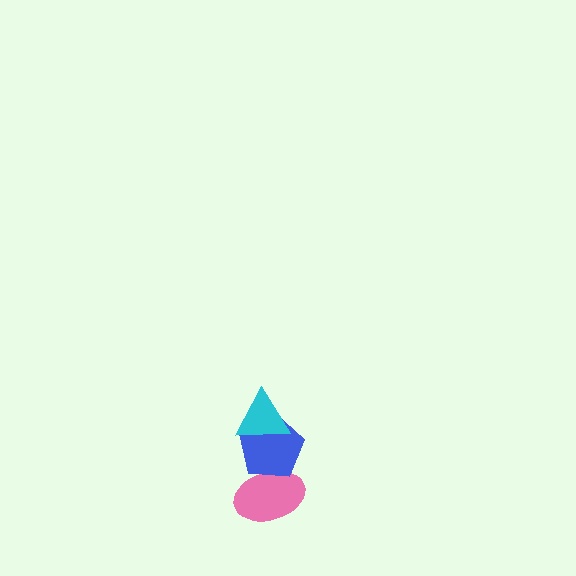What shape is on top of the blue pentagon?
The cyan triangle is on top of the blue pentagon.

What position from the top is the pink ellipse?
The pink ellipse is 3rd from the top.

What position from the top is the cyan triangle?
The cyan triangle is 1st from the top.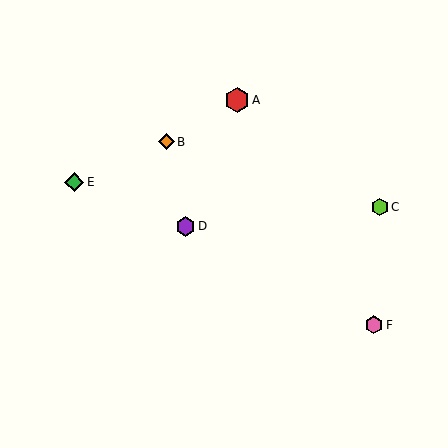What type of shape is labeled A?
Shape A is a red hexagon.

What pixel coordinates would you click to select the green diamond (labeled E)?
Click at (74, 182) to select the green diamond E.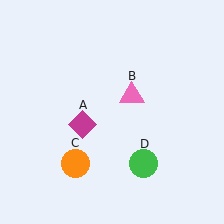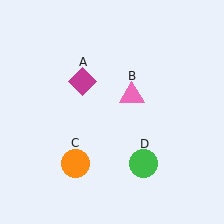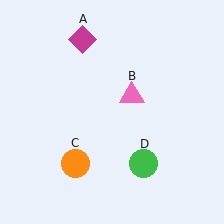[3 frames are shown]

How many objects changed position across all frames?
1 object changed position: magenta diamond (object A).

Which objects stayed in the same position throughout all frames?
Pink triangle (object B) and orange circle (object C) and green circle (object D) remained stationary.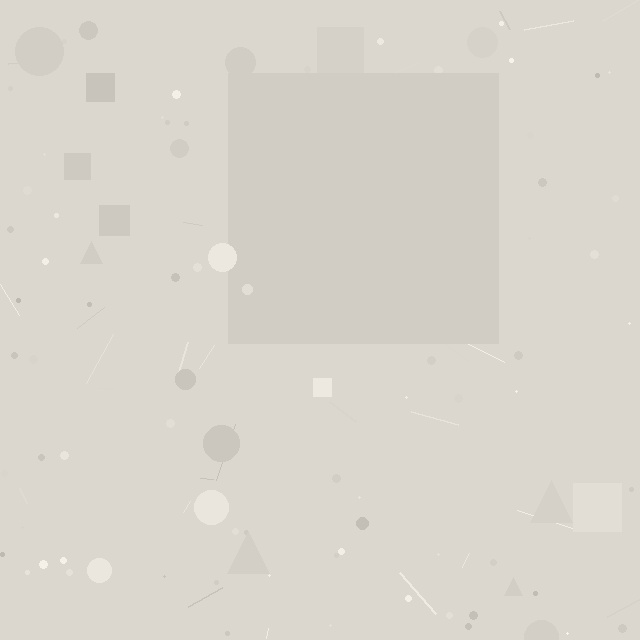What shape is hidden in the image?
A square is hidden in the image.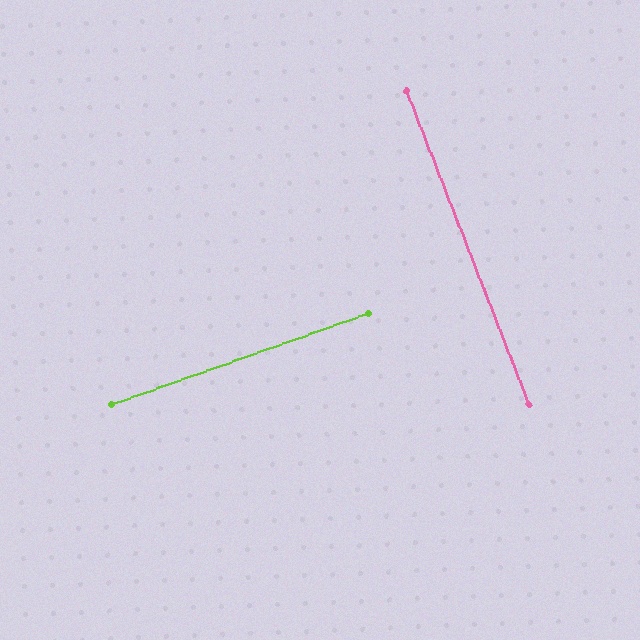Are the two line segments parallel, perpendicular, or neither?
Perpendicular — they meet at approximately 88°.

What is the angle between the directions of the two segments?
Approximately 88 degrees.